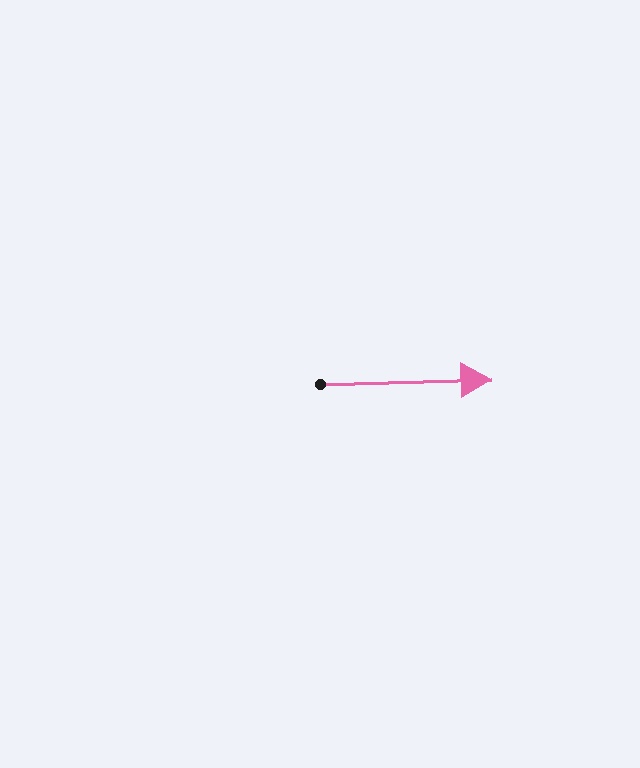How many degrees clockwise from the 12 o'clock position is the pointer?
Approximately 88 degrees.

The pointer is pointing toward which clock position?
Roughly 3 o'clock.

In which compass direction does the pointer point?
East.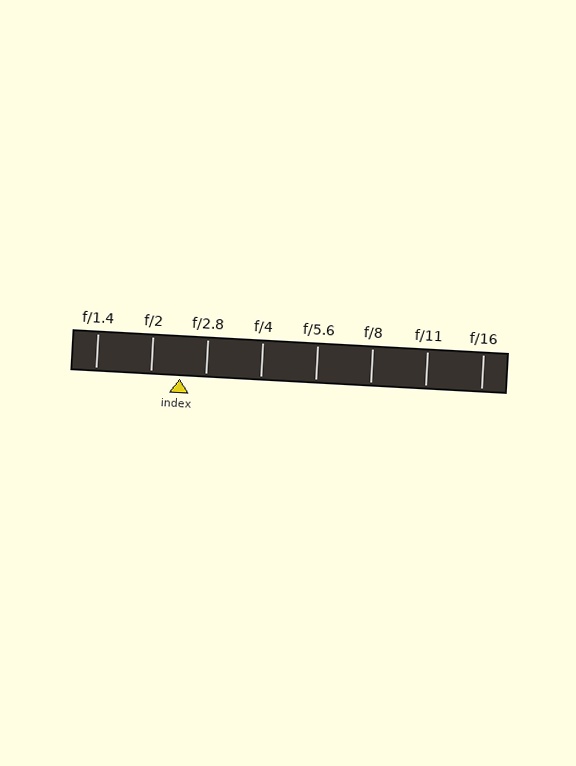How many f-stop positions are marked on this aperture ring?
There are 8 f-stop positions marked.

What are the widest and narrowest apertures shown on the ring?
The widest aperture shown is f/1.4 and the narrowest is f/16.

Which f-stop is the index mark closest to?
The index mark is closest to f/2.8.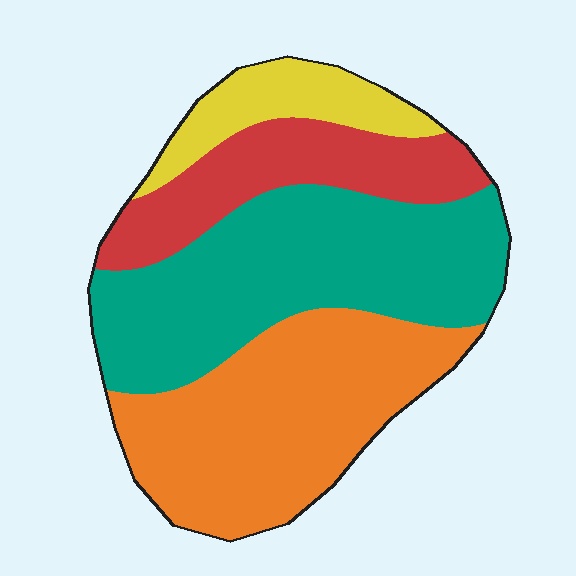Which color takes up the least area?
Yellow, at roughly 10%.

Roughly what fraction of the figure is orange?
Orange takes up between a third and a half of the figure.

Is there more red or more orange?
Orange.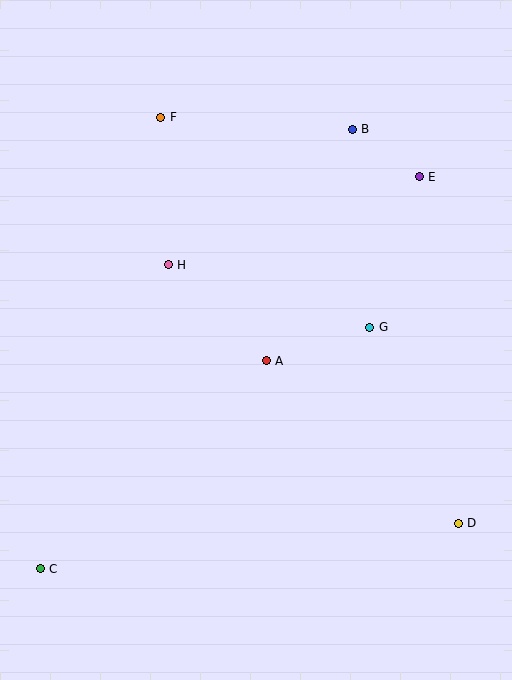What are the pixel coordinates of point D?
Point D is at (458, 523).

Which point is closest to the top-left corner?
Point F is closest to the top-left corner.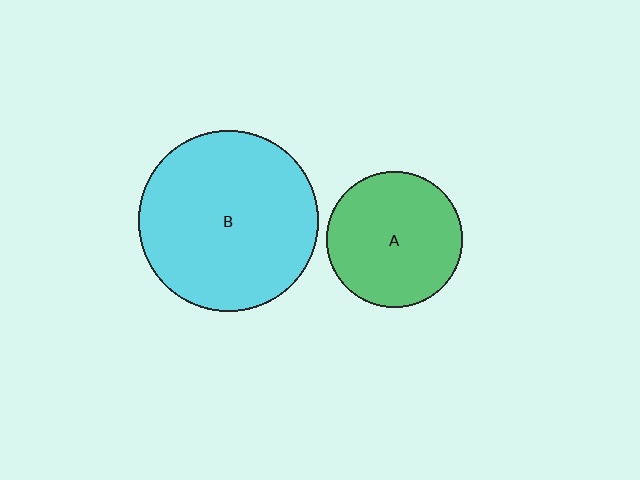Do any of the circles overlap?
No, none of the circles overlap.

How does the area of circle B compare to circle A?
Approximately 1.7 times.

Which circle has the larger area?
Circle B (cyan).